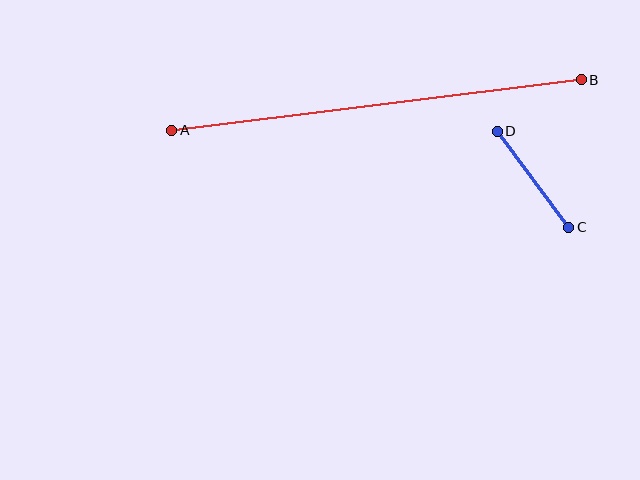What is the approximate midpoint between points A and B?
The midpoint is at approximately (377, 105) pixels.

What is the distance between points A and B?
The distance is approximately 412 pixels.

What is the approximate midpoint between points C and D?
The midpoint is at approximately (533, 179) pixels.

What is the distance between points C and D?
The distance is approximately 120 pixels.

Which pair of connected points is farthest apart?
Points A and B are farthest apart.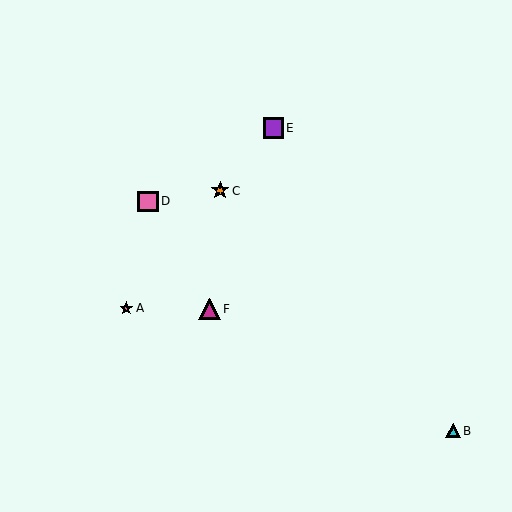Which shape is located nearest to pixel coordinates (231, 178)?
The orange star (labeled C) at (220, 191) is nearest to that location.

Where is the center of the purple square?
The center of the purple square is at (273, 128).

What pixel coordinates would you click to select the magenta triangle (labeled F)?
Click at (209, 309) to select the magenta triangle F.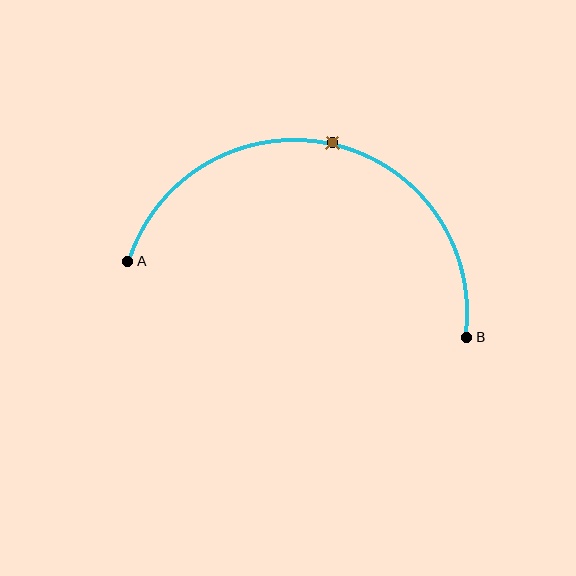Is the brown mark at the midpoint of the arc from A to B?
Yes. The brown mark lies on the arc at equal arc-length from both A and B — it is the arc midpoint.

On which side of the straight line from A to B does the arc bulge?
The arc bulges above the straight line connecting A and B.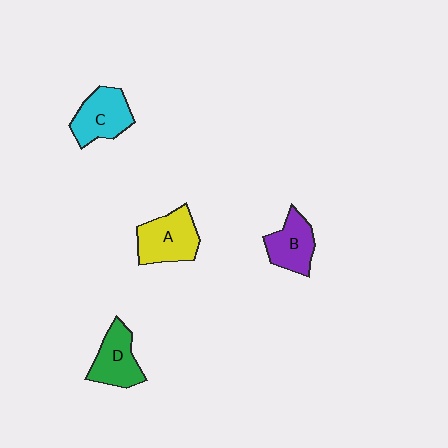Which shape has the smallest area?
Shape B (purple).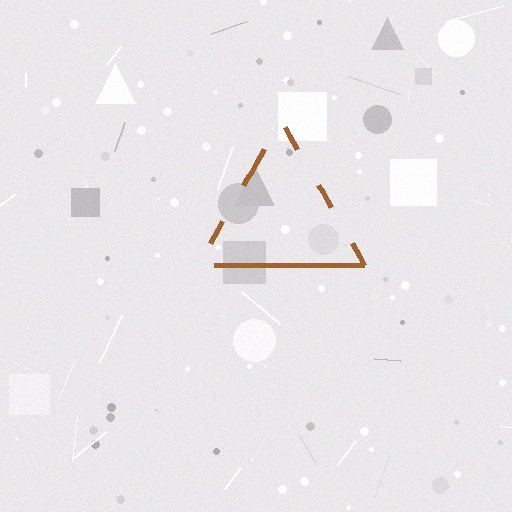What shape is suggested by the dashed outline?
The dashed outline suggests a triangle.